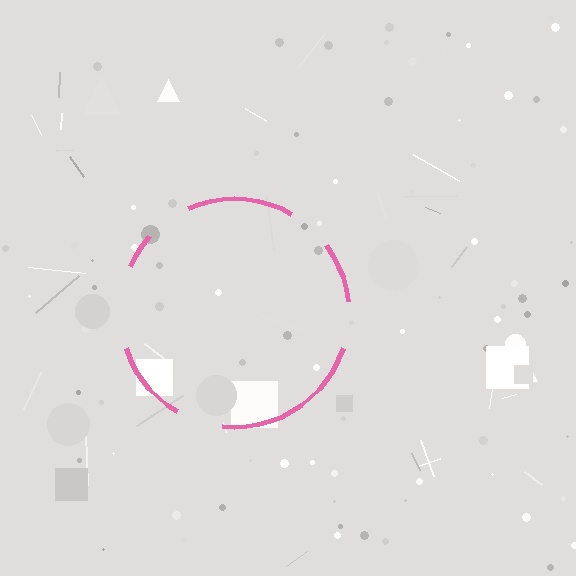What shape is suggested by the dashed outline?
The dashed outline suggests a circle.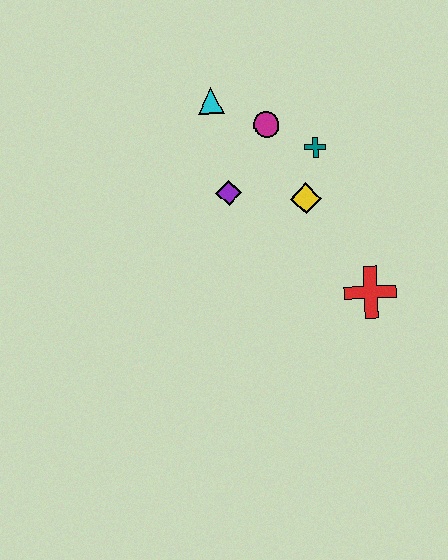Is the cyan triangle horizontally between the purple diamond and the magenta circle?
No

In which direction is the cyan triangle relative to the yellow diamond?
The cyan triangle is above the yellow diamond.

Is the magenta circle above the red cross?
Yes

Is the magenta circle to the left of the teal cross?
Yes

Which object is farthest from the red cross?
The cyan triangle is farthest from the red cross.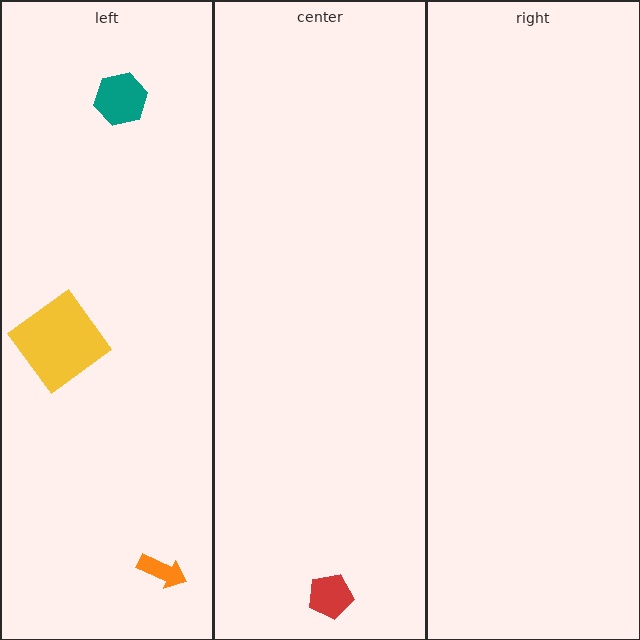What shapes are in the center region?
The red pentagon.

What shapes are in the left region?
The yellow diamond, the teal hexagon, the orange arrow.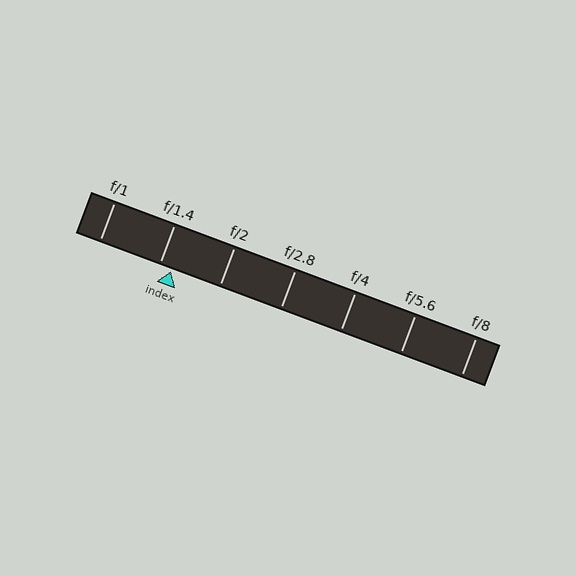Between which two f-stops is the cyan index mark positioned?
The index mark is between f/1.4 and f/2.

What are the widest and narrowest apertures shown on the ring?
The widest aperture shown is f/1 and the narrowest is f/8.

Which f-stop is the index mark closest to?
The index mark is closest to f/1.4.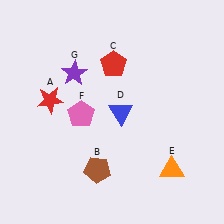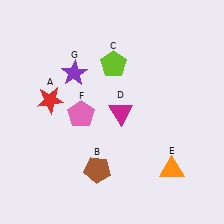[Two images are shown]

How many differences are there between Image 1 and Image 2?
There are 2 differences between the two images.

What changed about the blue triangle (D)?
In Image 1, D is blue. In Image 2, it changed to magenta.